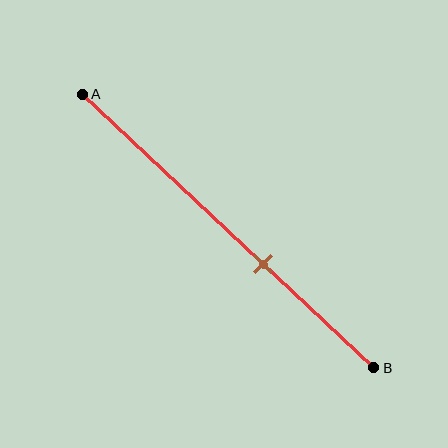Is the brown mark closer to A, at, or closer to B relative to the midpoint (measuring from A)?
The brown mark is closer to point B than the midpoint of segment AB.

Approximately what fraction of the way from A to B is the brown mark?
The brown mark is approximately 60% of the way from A to B.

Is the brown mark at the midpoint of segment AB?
No, the mark is at about 60% from A, not at the 50% midpoint.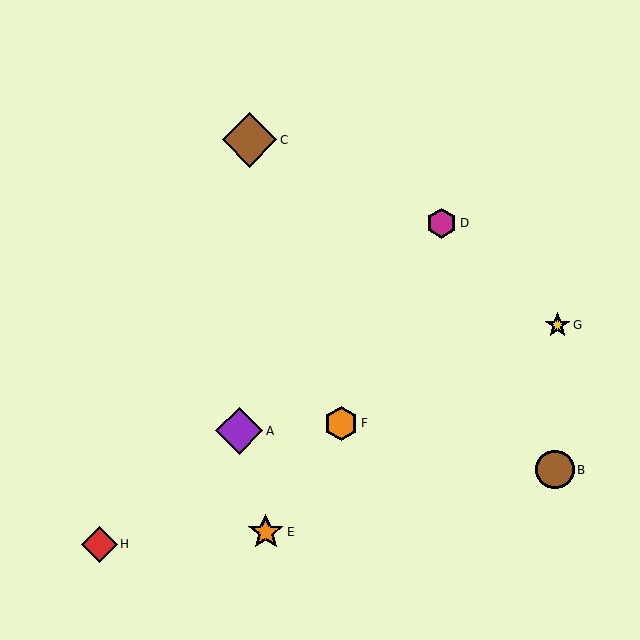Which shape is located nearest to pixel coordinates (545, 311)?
The yellow star (labeled G) at (557, 325) is nearest to that location.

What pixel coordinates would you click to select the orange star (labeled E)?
Click at (266, 532) to select the orange star E.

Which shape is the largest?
The brown diamond (labeled C) is the largest.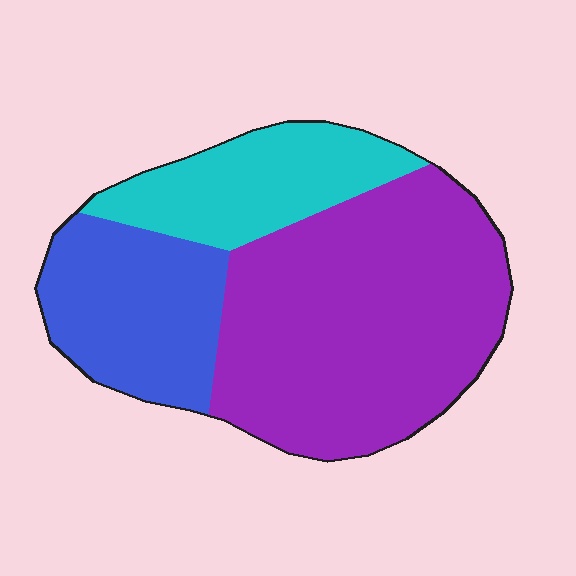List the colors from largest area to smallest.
From largest to smallest: purple, blue, cyan.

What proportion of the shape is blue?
Blue covers 24% of the shape.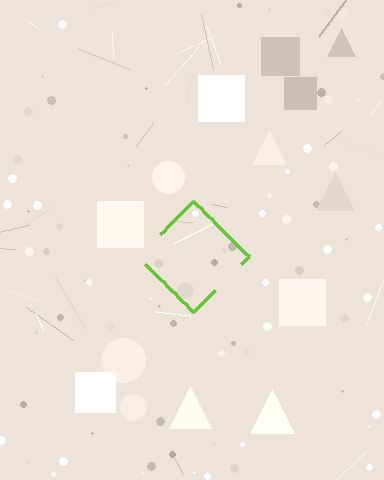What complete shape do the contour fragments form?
The contour fragments form a diamond.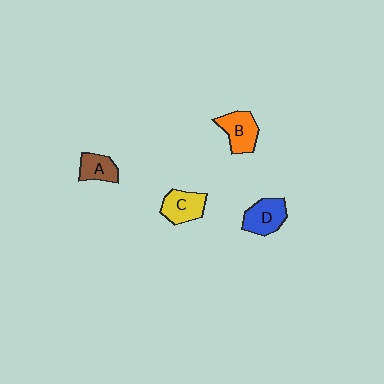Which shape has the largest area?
Shape B (orange).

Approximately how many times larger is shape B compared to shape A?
Approximately 1.4 times.